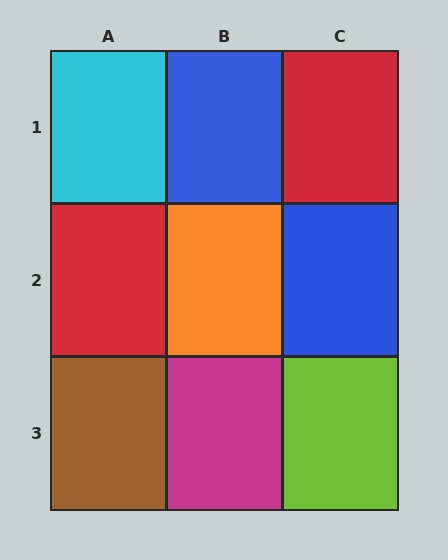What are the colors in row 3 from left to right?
Brown, magenta, lime.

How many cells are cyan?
1 cell is cyan.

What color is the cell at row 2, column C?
Blue.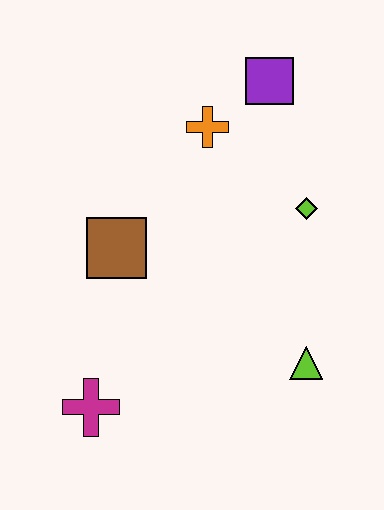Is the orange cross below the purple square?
Yes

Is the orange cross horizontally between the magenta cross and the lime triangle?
Yes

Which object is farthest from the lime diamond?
The magenta cross is farthest from the lime diamond.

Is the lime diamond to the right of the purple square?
Yes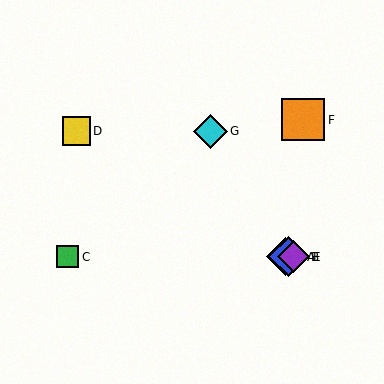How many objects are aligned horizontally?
4 objects (A, B, C, E) are aligned horizontally.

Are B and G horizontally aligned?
No, B is at y≈257 and G is at y≈131.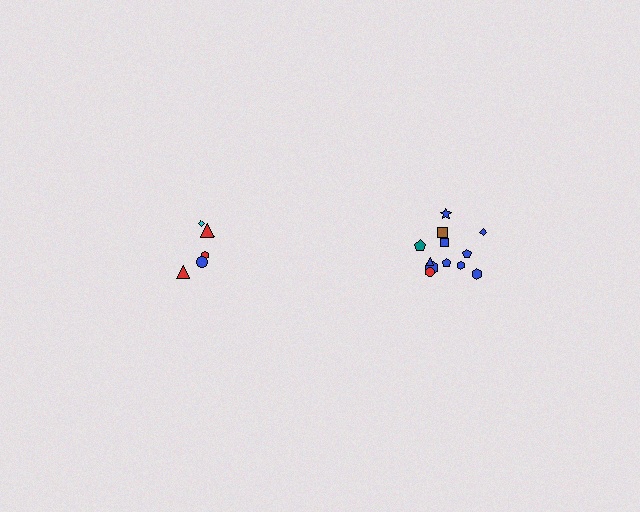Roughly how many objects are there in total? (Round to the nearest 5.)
Roughly 15 objects in total.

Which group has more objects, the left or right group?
The right group.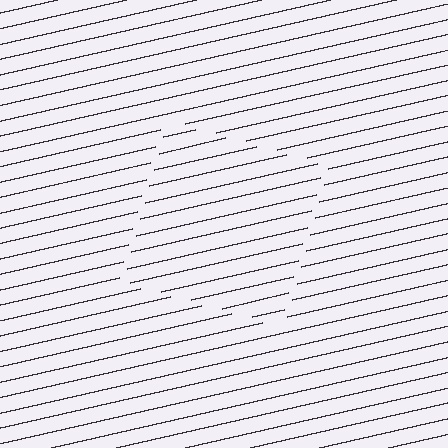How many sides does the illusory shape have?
4 sides — the line-ends trace a square.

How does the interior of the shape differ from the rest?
The interior of the shape contains the same grating, shifted by half a period — the contour is defined by the phase discontinuity where line-ends from the inner and outer gratings abut.